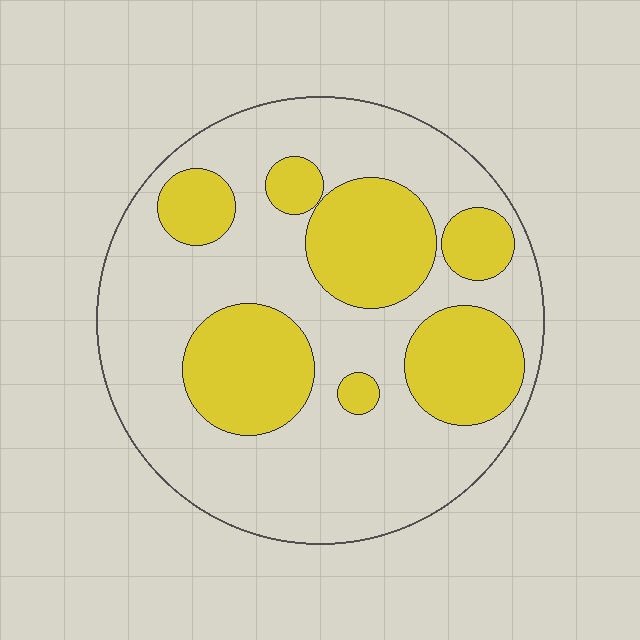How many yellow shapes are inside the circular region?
7.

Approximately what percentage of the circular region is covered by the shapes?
Approximately 35%.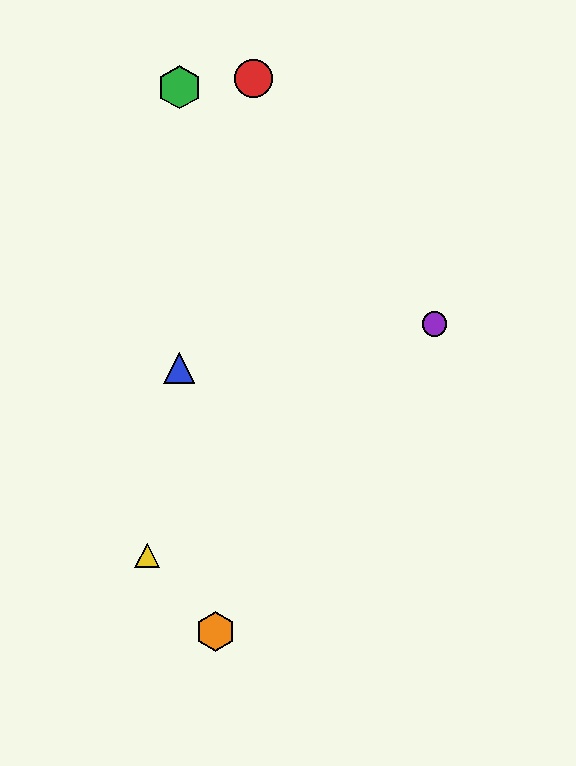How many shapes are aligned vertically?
2 shapes (the blue triangle, the green hexagon) are aligned vertically.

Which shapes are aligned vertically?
The blue triangle, the green hexagon are aligned vertically.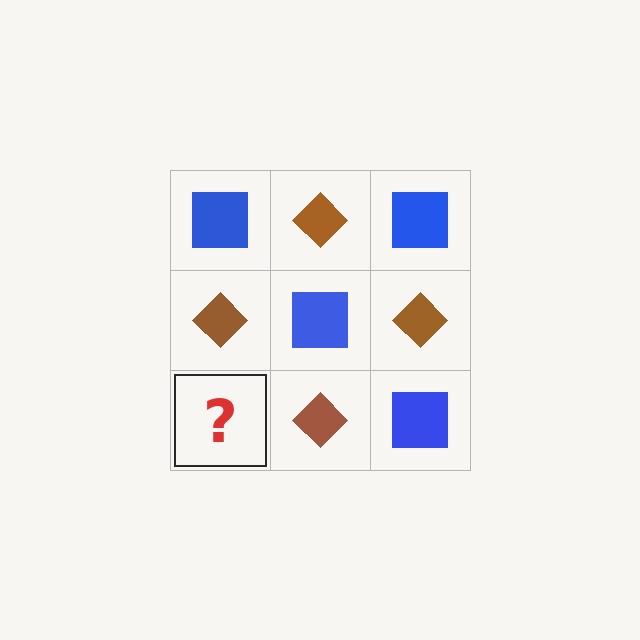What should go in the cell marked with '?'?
The missing cell should contain a blue square.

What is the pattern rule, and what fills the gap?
The rule is that it alternates blue square and brown diamond in a checkerboard pattern. The gap should be filled with a blue square.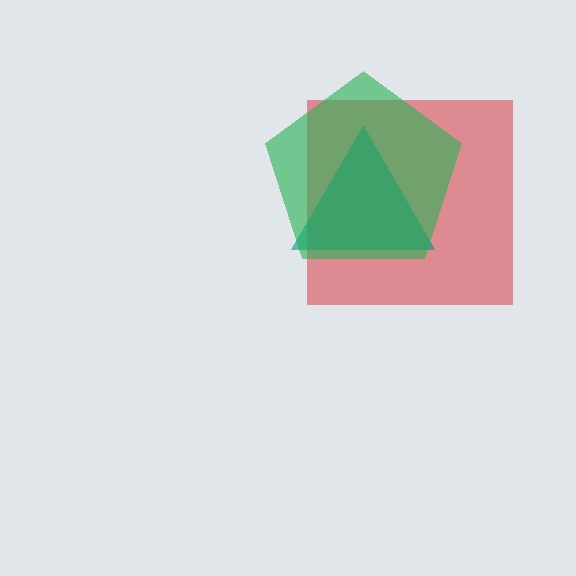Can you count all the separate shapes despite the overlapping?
Yes, there are 3 separate shapes.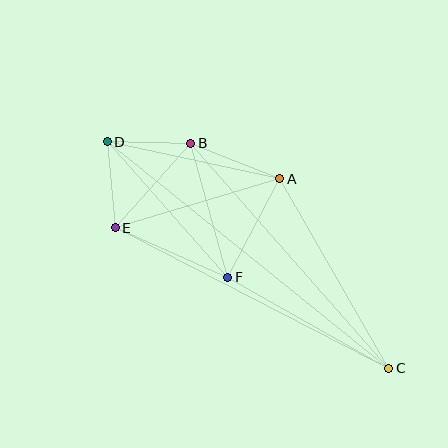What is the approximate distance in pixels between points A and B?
The distance between A and B is approximately 96 pixels.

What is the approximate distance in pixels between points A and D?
The distance between A and D is approximately 176 pixels.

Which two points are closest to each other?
Points B and D are closest to each other.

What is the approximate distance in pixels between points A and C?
The distance between A and C is approximately 219 pixels.